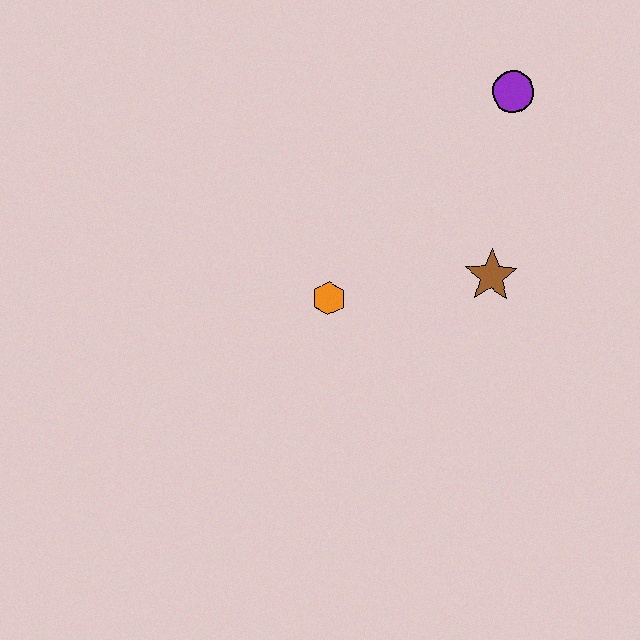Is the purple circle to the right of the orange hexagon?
Yes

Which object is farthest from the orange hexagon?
The purple circle is farthest from the orange hexagon.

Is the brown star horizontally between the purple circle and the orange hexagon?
Yes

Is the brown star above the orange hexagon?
Yes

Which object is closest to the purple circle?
The brown star is closest to the purple circle.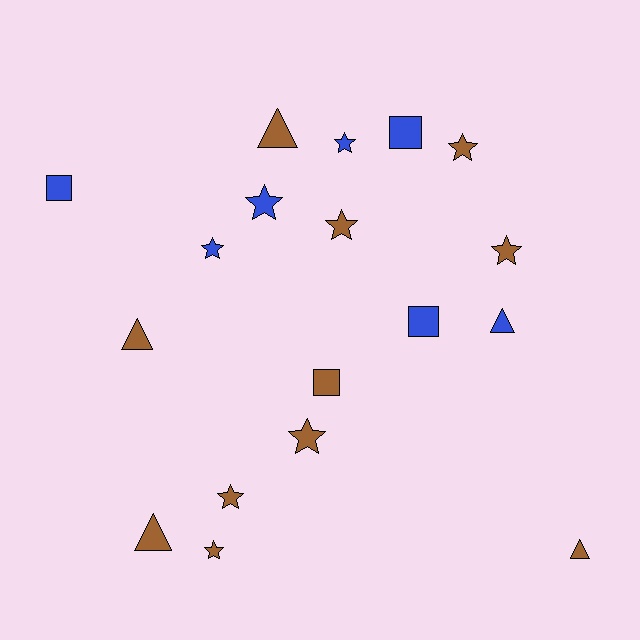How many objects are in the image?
There are 18 objects.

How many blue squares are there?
There are 3 blue squares.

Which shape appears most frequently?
Star, with 9 objects.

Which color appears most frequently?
Brown, with 11 objects.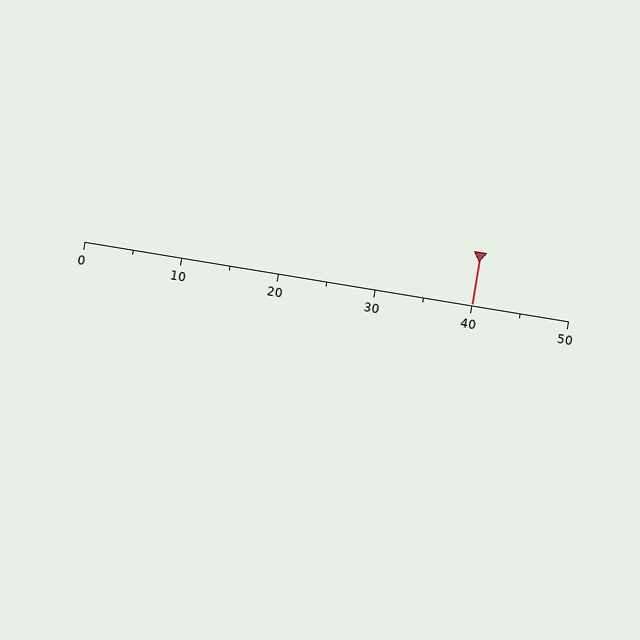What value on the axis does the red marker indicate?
The marker indicates approximately 40.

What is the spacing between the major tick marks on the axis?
The major ticks are spaced 10 apart.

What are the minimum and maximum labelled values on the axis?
The axis runs from 0 to 50.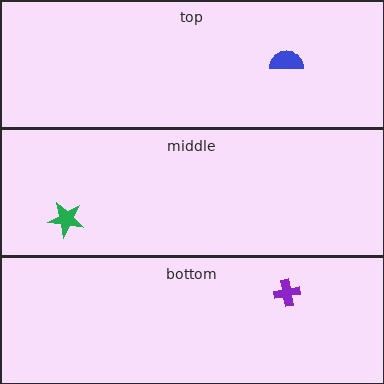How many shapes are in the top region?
1.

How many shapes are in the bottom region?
1.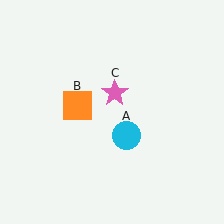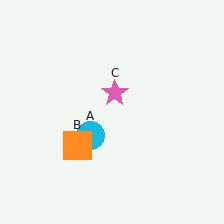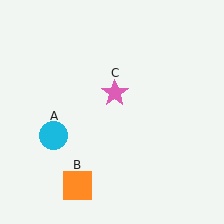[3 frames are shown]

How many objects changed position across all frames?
2 objects changed position: cyan circle (object A), orange square (object B).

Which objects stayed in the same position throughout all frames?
Pink star (object C) remained stationary.